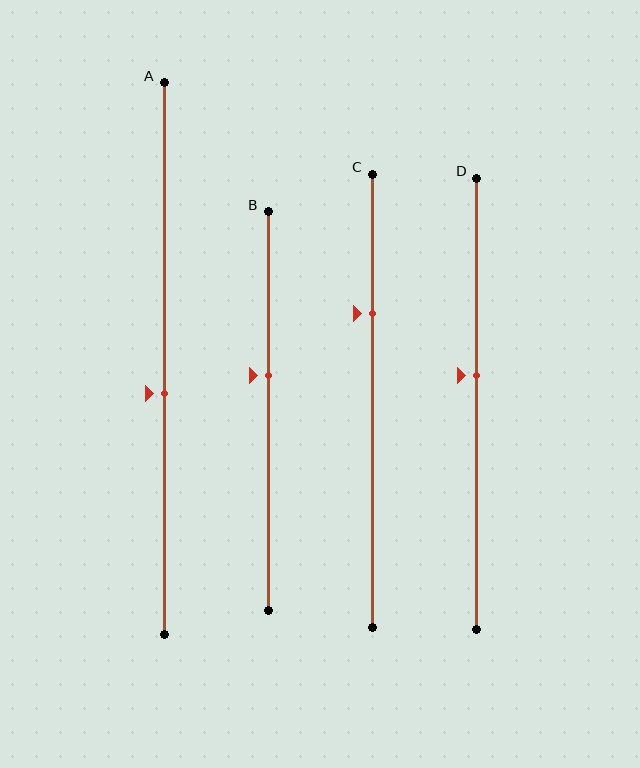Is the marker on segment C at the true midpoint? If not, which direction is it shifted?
No, the marker on segment C is shifted upward by about 19% of the segment length.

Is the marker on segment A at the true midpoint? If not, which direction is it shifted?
No, the marker on segment A is shifted downward by about 6% of the segment length.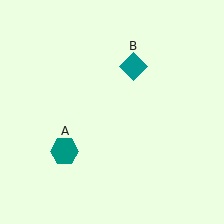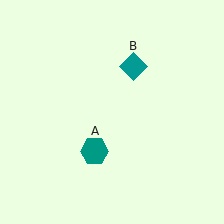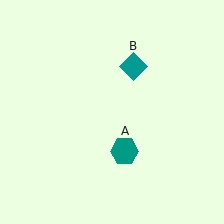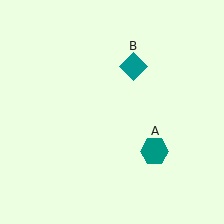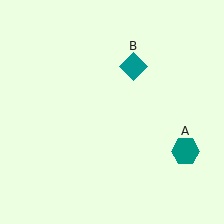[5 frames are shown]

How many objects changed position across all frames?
1 object changed position: teal hexagon (object A).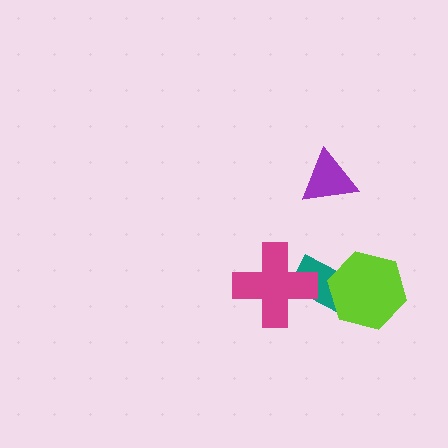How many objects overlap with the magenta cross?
1 object overlaps with the magenta cross.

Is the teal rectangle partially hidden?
Yes, it is partially covered by another shape.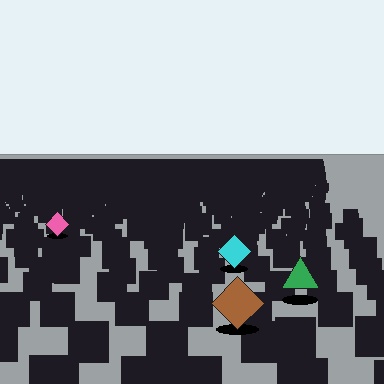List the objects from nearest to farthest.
From nearest to farthest: the brown diamond, the green triangle, the cyan diamond, the pink diamond.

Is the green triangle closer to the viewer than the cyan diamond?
Yes. The green triangle is closer — you can tell from the texture gradient: the ground texture is coarser near it.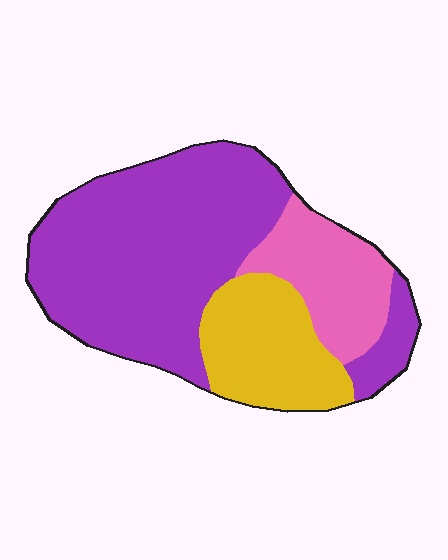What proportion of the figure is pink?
Pink takes up about one sixth (1/6) of the figure.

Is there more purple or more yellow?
Purple.